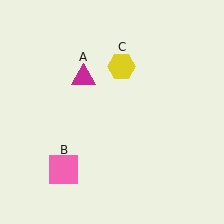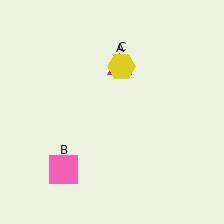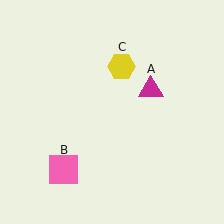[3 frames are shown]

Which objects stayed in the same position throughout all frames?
Pink square (object B) and yellow hexagon (object C) remained stationary.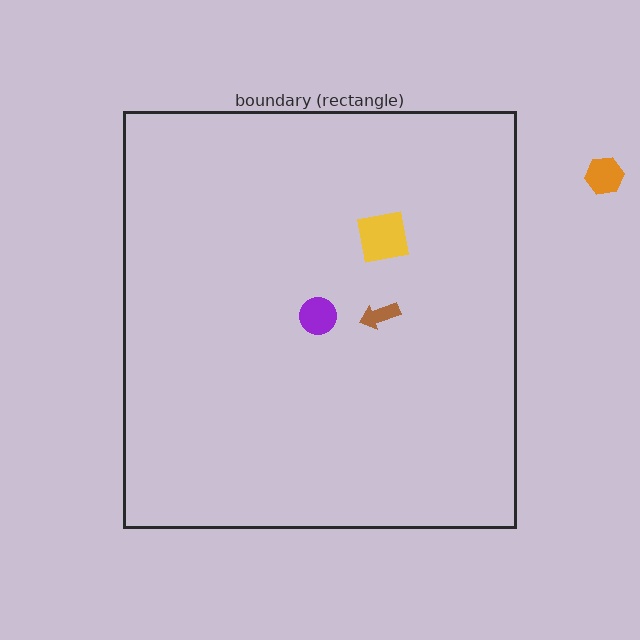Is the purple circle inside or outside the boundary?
Inside.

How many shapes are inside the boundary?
3 inside, 1 outside.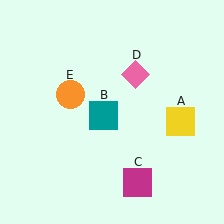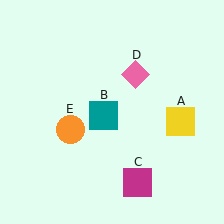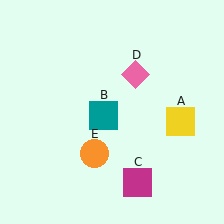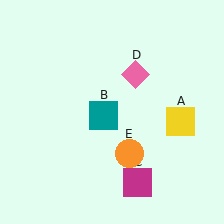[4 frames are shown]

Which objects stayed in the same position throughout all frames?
Yellow square (object A) and teal square (object B) and magenta square (object C) and pink diamond (object D) remained stationary.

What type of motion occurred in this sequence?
The orange circle (object E) rotated counterclockwise around the center of the scene.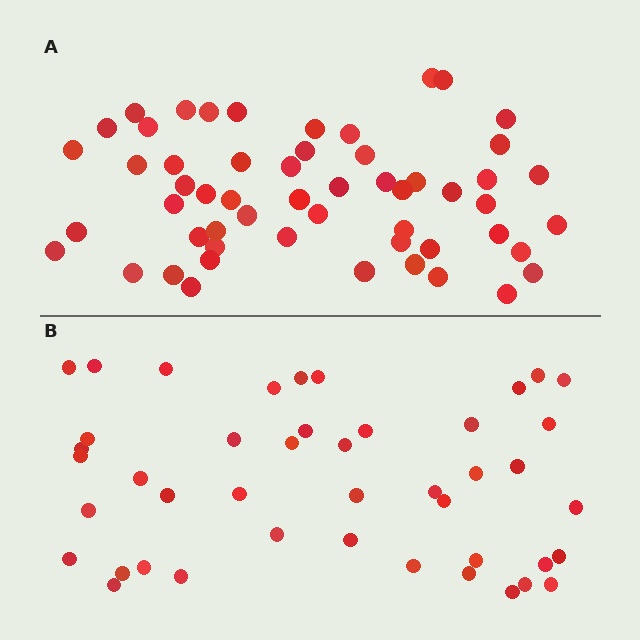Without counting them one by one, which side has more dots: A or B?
Region A (the top region) has more dots.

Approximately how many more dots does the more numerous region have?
Region A has roughly 12 or so more dots than region B.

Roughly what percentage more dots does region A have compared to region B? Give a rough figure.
About 25% more.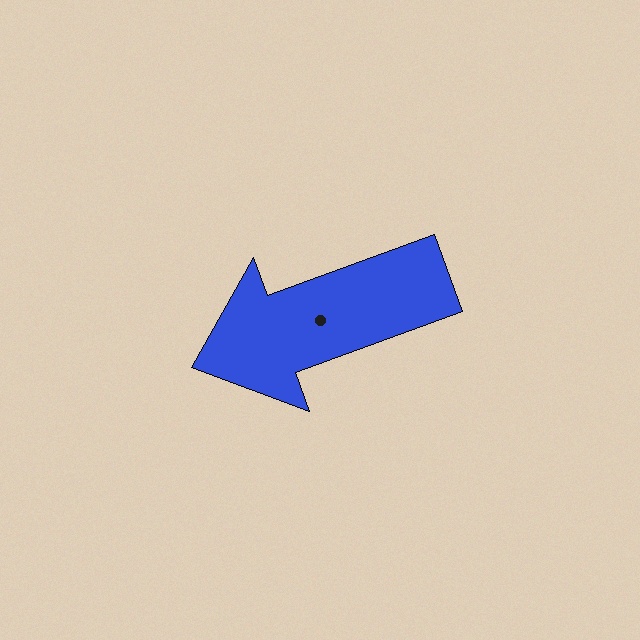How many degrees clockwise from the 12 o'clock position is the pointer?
Approximately 250 degrees.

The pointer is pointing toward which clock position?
Roughly 8 o'clock.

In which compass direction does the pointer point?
West.